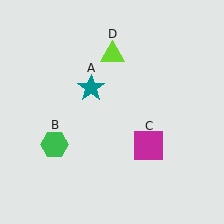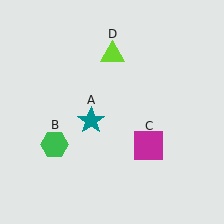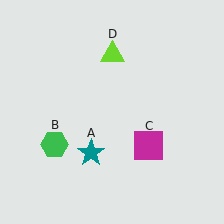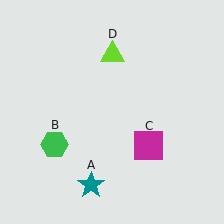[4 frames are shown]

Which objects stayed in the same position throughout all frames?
Green hexagon (object B) and magenta square (object C) and lime triangle (object D) remained stationary.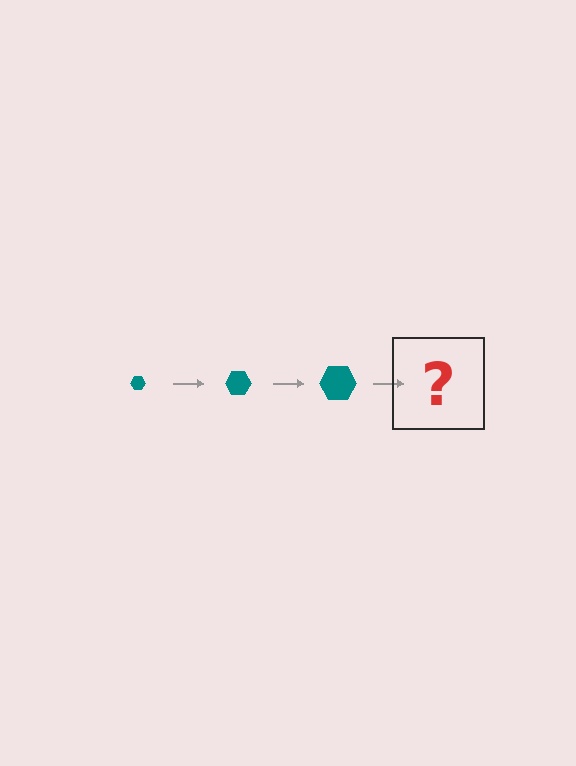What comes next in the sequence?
The next element should be a teal hexagon, larger than the previous one.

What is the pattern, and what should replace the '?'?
The pattern is that the hexagon gets progressively larger each step. The '?' should be a teal hexagon, larger than the previous one.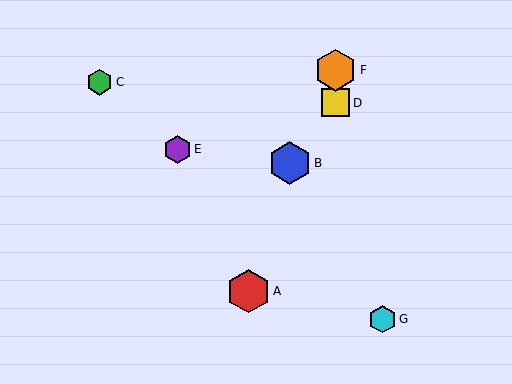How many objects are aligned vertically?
2 objects (D, F) are aligned vertically.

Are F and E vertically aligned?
No, F is at x≈336 and E is at x≈178.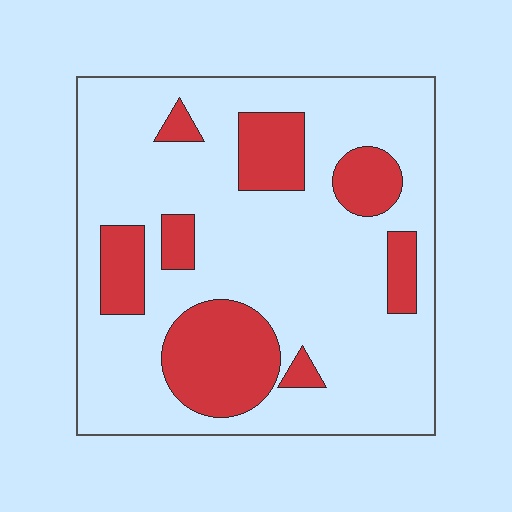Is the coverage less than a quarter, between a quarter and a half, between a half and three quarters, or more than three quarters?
Less than a quarter.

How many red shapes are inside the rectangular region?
8.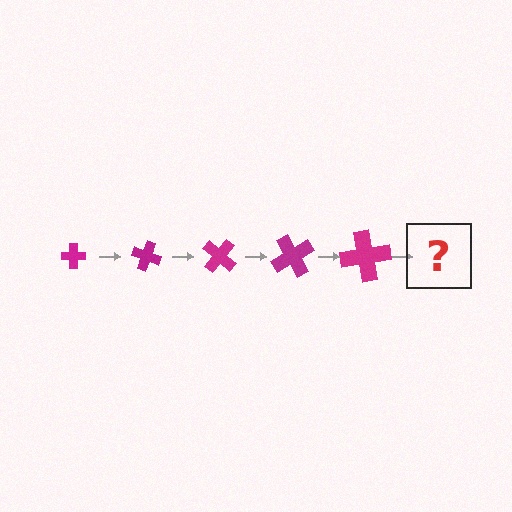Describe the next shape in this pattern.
It should be a cross, larger than the previous one and rotated 100 degrees from the start.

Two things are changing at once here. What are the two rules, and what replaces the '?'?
The two rules are that the cross grows larger each step and it rotates 20 degrees each step. The '?' should be a cross, larger than the previous one and rotated 100 degrees from the start.